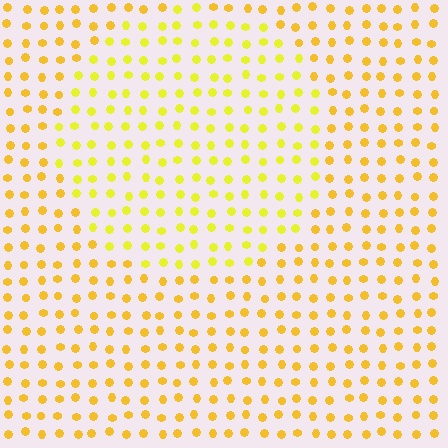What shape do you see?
I see a circle.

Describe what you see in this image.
The image is filled with small yellow elements in a uniform arrangement. A circle-shaped region is visible where the elements are tinted to a slightly different hue, forming a subtle color boundary.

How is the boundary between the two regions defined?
The boundary is defined purely by a slight shift in hue (about 20 degrees). Spacing, size, and orientation are identical on both sides.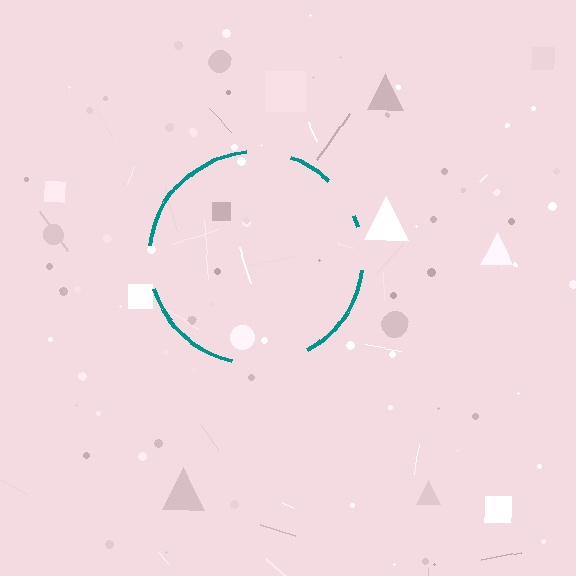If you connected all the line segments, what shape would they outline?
They would outline a circle.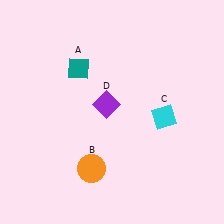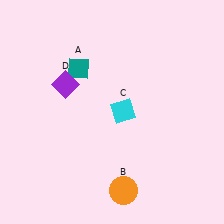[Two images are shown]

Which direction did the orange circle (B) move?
The orange circle (B) moved right.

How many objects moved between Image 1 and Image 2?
3 objects moved between the two images.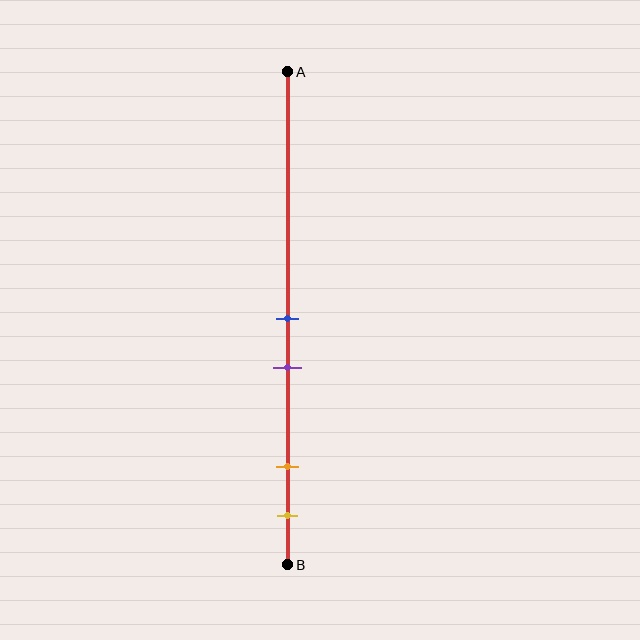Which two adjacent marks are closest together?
The blue and purple marks are the closest adjacent pair.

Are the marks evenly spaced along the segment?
No, the marks are not evenly spaced.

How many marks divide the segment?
There are 4 marks dividing the segment.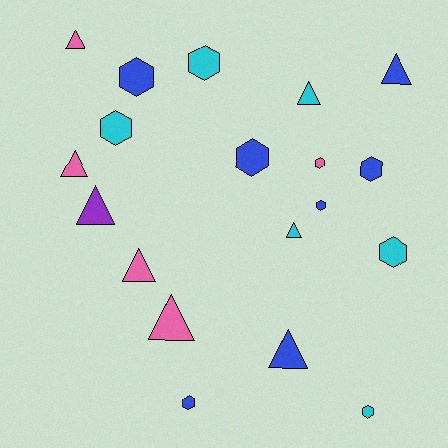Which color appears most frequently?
Blue, with 7 objects.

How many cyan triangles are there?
There are 2 cyan triangles.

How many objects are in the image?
There are 19 objects.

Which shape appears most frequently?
Hexagon, with 10 objects.